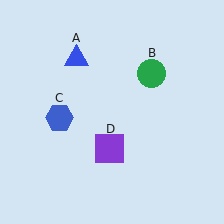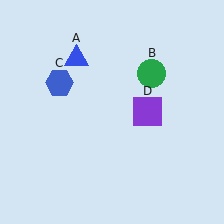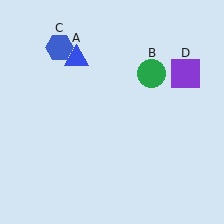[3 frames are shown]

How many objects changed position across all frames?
2 objects changed position: blue hexagon (object C), purple square (object D).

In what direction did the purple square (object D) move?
The purple square (object D) moved up and to the right.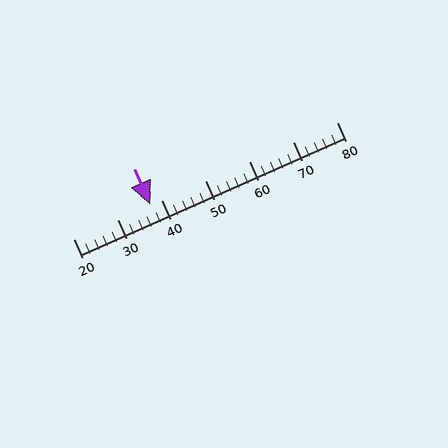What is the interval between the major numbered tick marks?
The major tick marks are spaced 10 units apart.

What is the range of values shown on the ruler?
The ruler shows values from 20 to 80.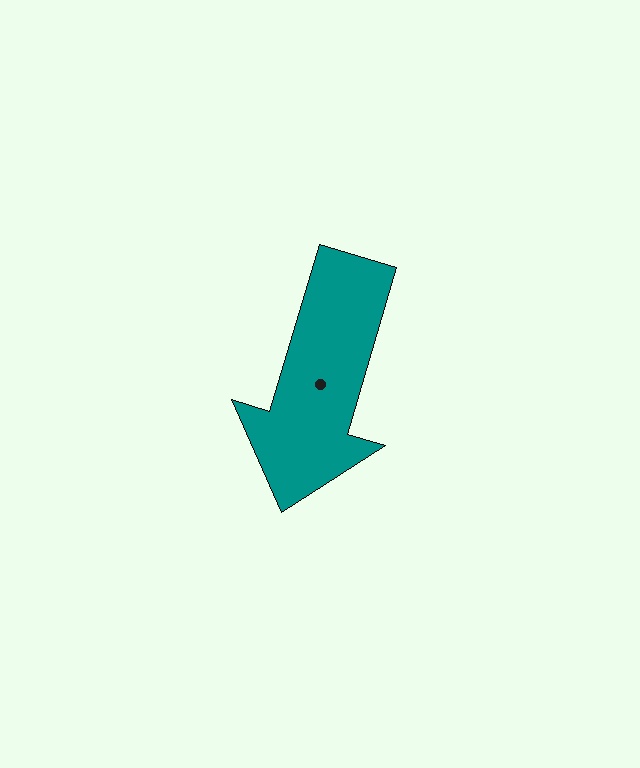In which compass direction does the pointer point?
South.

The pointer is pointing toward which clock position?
Roughly 7 o'clock.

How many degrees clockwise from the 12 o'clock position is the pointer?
Approximately 197 degrees.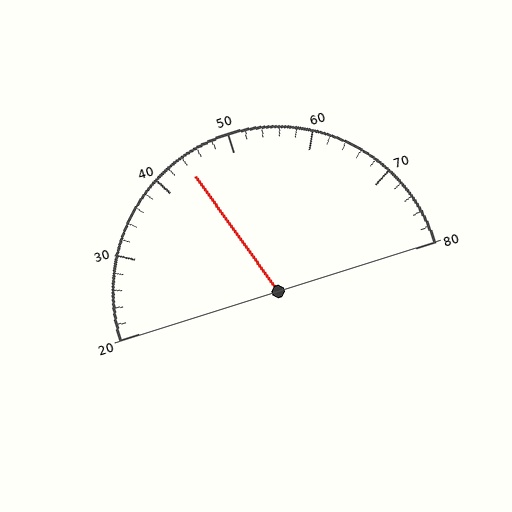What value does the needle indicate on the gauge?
The needle indicates approximately 44.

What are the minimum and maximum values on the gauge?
The gauge ranges from 20 to 80.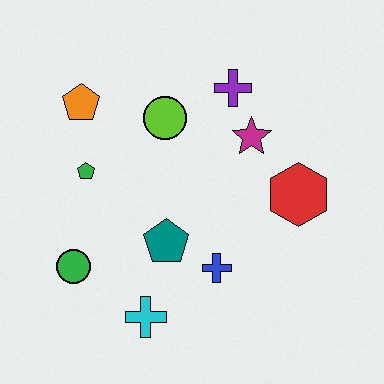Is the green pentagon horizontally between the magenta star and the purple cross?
No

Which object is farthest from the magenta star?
The green circle is farthest from the magenta star.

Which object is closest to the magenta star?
The purple cross is closest to the magenta star.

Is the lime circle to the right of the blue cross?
No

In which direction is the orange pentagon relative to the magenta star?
The orange pentagon is to the left of the magenta star.